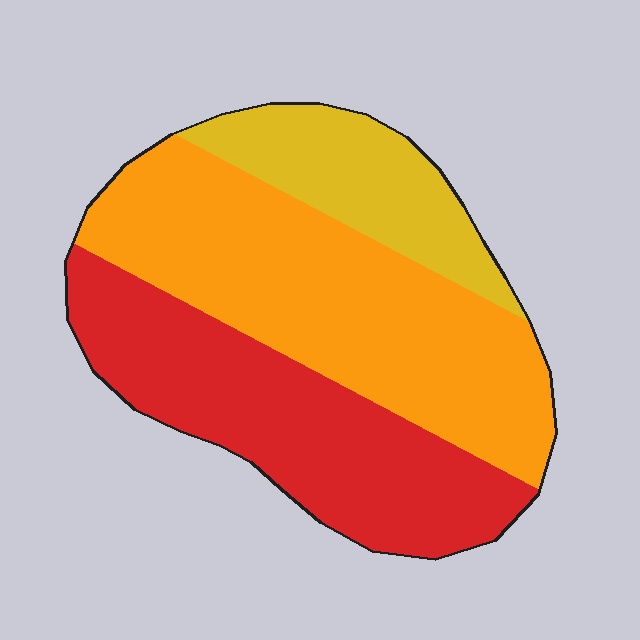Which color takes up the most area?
Orange, at roughly 45%.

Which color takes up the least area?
Yellow, at roughly 20%.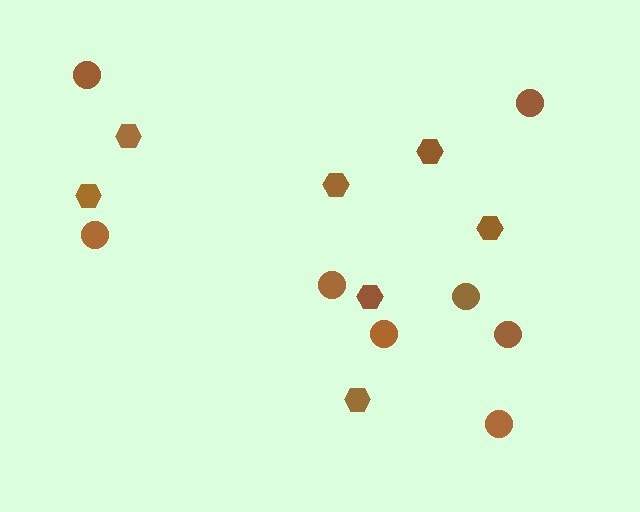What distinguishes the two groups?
There are 2 groups: one group of hexagons (7) and one group of circles (8).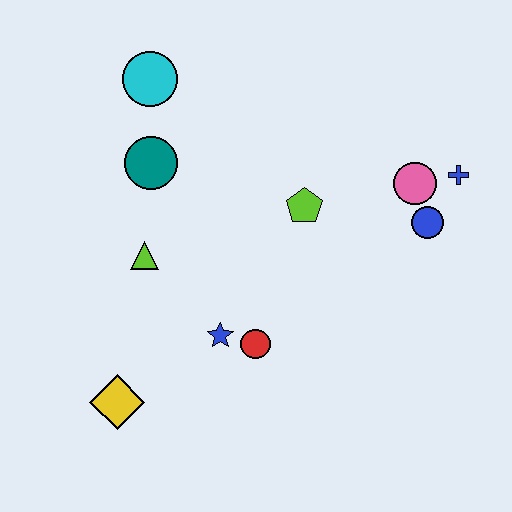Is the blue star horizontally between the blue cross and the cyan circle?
Yes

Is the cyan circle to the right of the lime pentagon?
No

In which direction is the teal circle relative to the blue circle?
The teal circle is to the left of the blue circle.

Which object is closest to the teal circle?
The cyan circle is closest to the teal circle.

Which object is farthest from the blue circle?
The yellow diamond is farthest from the blue circle.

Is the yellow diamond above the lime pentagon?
No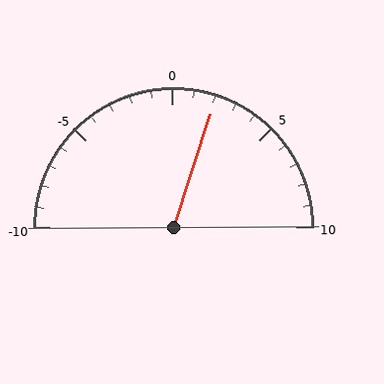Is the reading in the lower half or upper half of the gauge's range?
The reading is in the upper half of the range (-10 to 10).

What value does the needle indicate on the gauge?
The needle indicates approximately 2.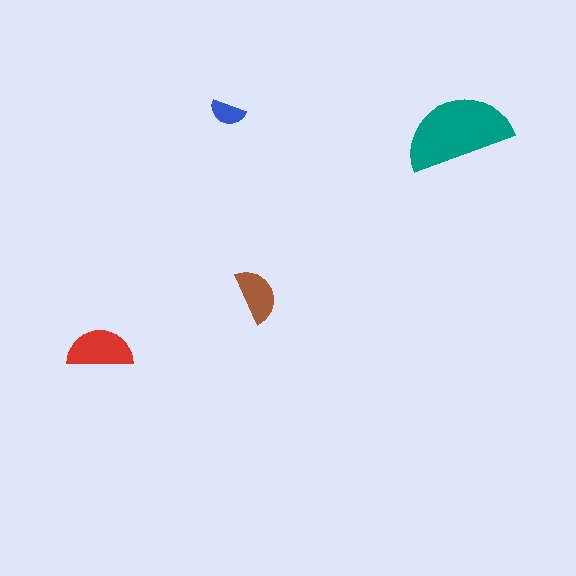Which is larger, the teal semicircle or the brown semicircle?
The teal one.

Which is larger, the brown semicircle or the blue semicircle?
The brown one.